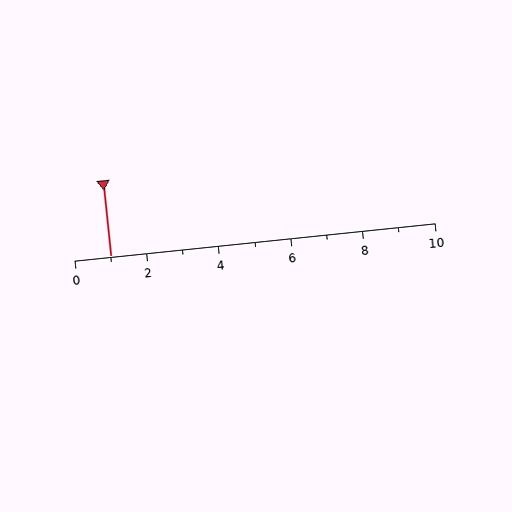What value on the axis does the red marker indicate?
The marker indicates approximately 1.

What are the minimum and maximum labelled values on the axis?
The axis runs from 0 to 10.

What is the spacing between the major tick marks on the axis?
The major ticks are spaced 2 apart.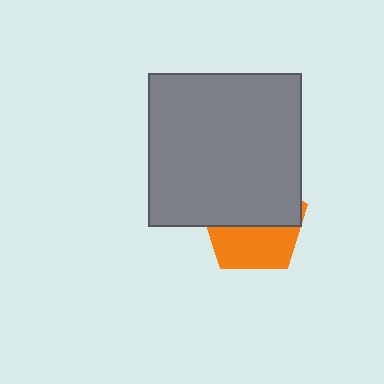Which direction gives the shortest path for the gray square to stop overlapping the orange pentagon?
Moving up gives the shortest separation.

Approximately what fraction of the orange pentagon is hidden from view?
Roughly 56% of the orange pentagon is hidden behind the gray square.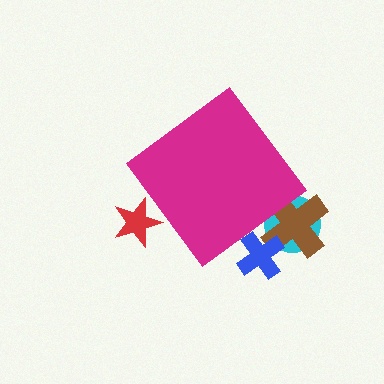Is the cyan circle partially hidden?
Yes, the cyan circle is partially hidden behind the magenta diamond.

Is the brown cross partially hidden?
Yes, the brown cross is partially hidden behind the magenta diamond.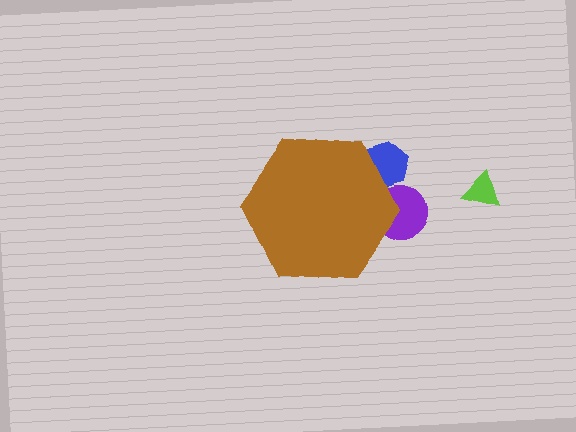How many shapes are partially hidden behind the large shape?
2 shapes are partially hidden.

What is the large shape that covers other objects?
A brown hexagon.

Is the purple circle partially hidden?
Yes, the purple circle is partially hidden behind the brown hexagon.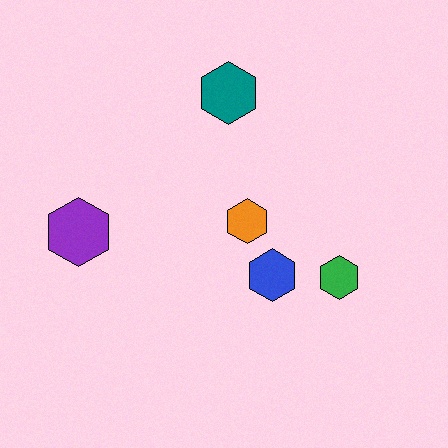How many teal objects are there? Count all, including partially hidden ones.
There is 1 teal object.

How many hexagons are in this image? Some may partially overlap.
There are 5 hexagons.